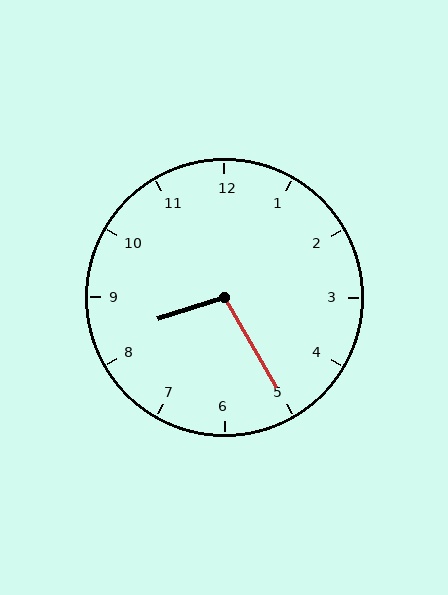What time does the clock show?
8:25.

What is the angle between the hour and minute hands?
Approximately 102 degrees.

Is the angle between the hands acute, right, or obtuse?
It is obtuse.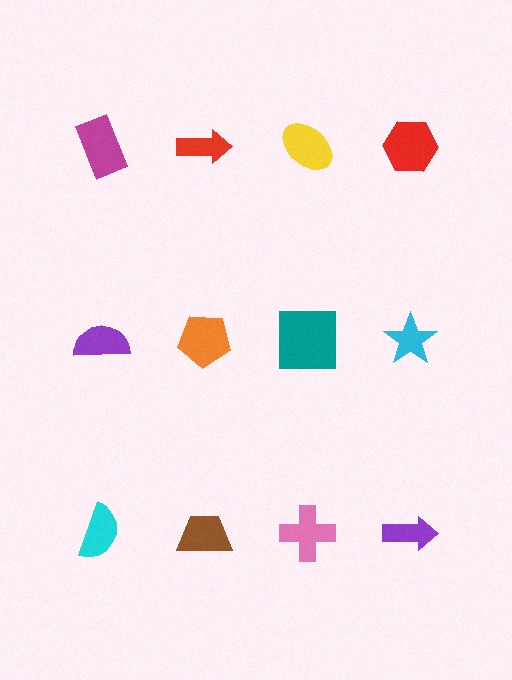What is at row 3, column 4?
A purple arrow.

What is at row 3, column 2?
A brown trapezoid.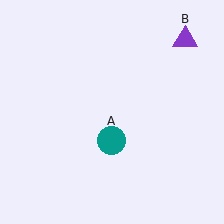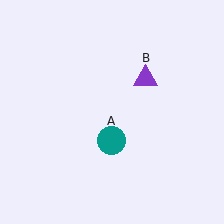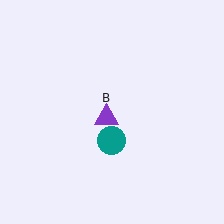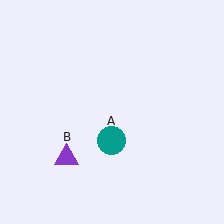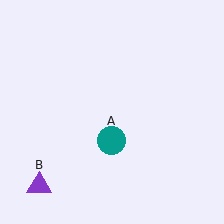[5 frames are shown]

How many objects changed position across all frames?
1 object changed position: purple triangle (object B).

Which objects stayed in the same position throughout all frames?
Teal circle (object A) remained stationary.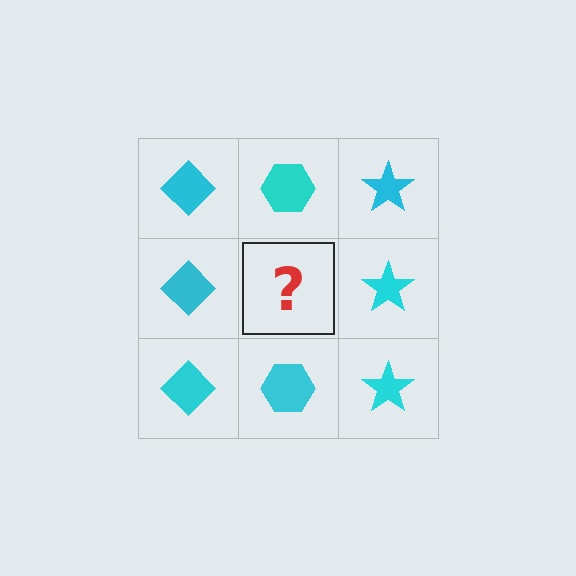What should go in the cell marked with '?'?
The missing cell should contain a cyan hexagon.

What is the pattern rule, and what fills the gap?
The rule is that each column has a consistent shape. The gap should be filled with a cyan hexagon.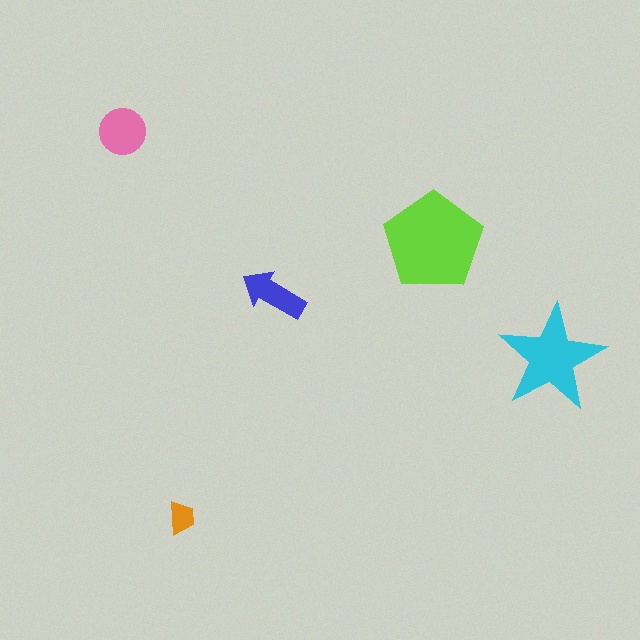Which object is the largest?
The lime pentagon.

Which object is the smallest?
The orange trapezoid.